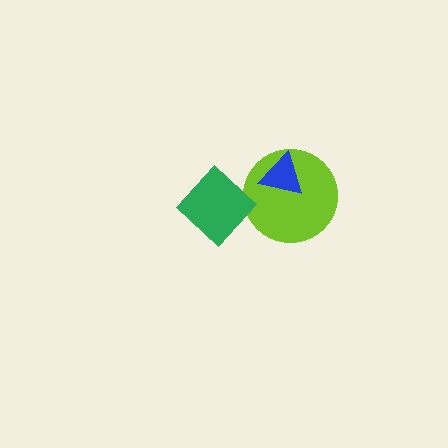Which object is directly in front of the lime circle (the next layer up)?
The green diamond is directly in front of the lime circle.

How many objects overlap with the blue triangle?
1 object overlaps with the blue triangle.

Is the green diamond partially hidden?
No, no other shape covers it.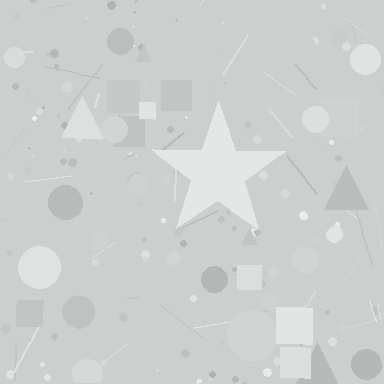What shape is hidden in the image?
A star is hidden in the image.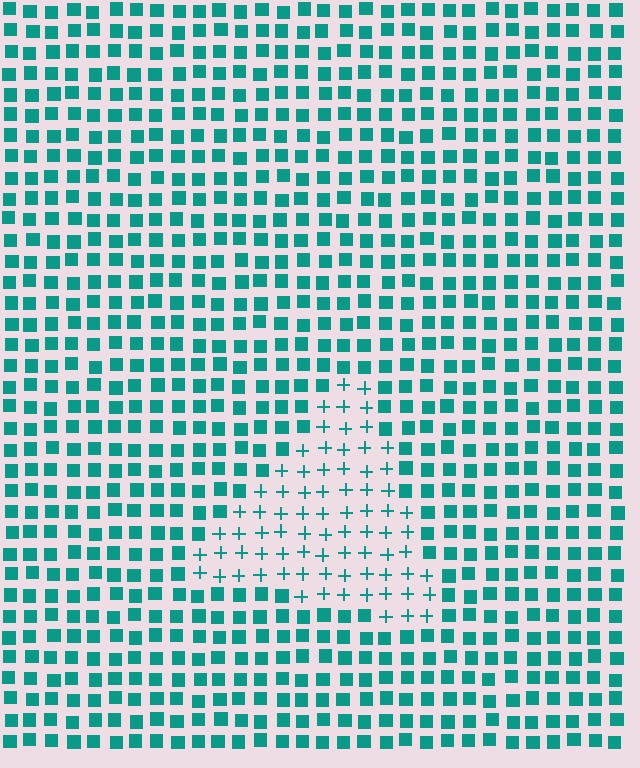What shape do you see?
I see a triangle.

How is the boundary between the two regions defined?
The boundary is defined by a change in element shape: plus signs inside vs. squares outside. All elements share the same color and spacing.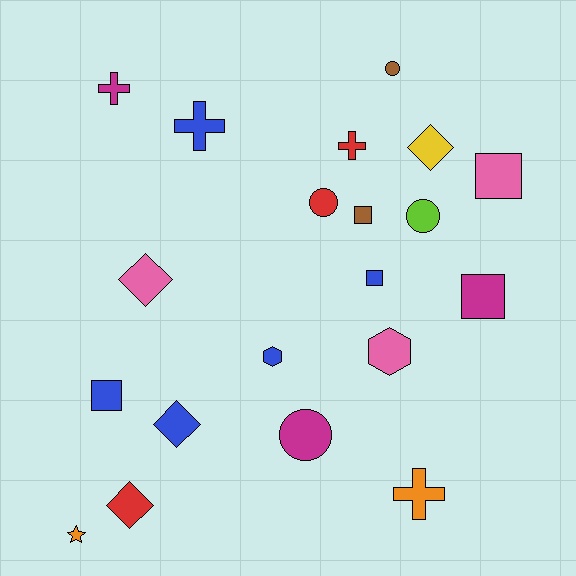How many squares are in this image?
There are 5 squares.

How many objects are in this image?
There are 20 objects.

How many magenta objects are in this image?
There are 3 magenta objects.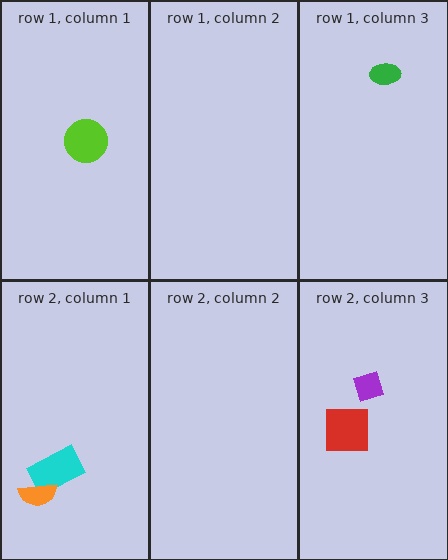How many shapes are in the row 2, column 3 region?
2.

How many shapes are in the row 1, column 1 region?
1.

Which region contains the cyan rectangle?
The row 2, column 1 region.